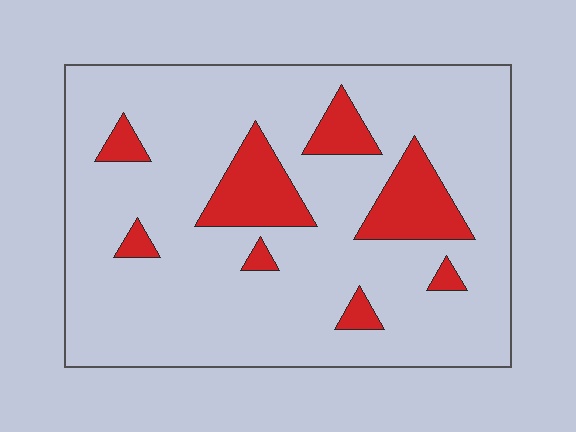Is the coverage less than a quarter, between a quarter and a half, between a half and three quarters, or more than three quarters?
Less than a quarter.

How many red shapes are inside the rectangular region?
8.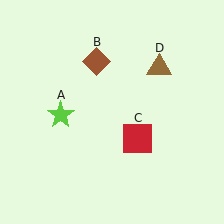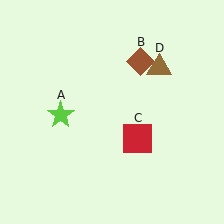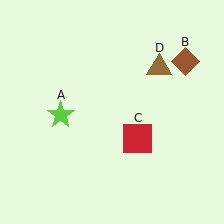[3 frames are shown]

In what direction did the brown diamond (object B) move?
The brown diamond (object B) moved right.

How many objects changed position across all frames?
1 object changed position: brown diamond (object B).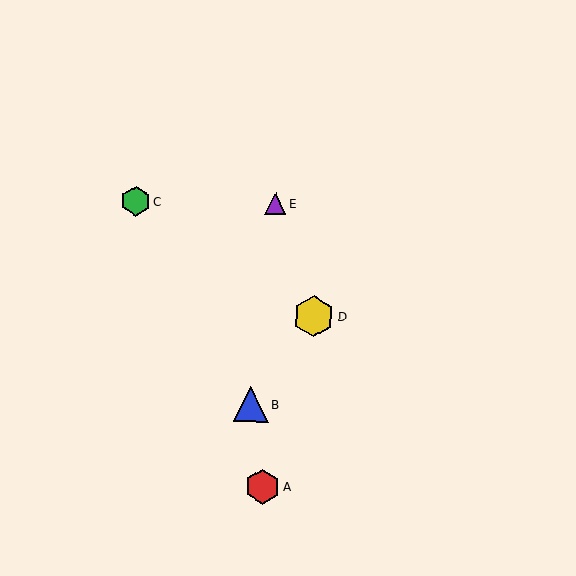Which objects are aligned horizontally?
Objects C, E are aligned horizontally.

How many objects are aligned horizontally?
2 objects (C, E) are aligned horizontally.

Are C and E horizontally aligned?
Yes, both are at y≈201.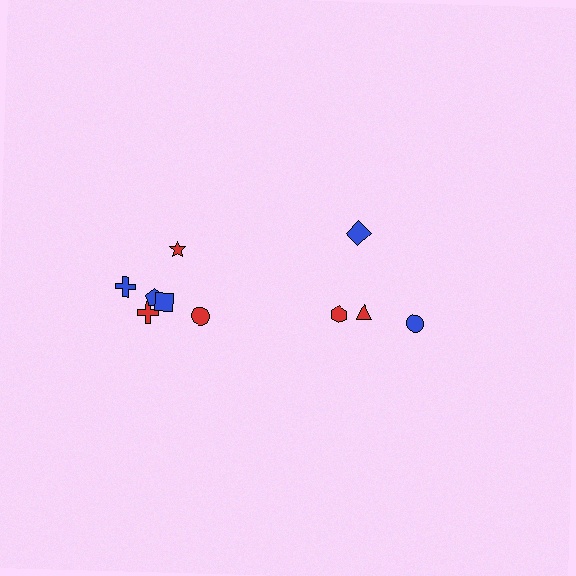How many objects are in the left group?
There are 6 objects.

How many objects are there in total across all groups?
There are 10 objects.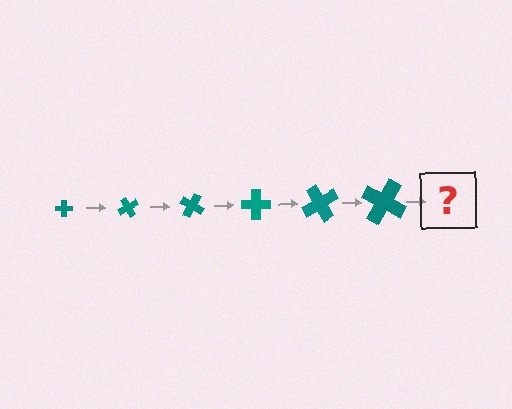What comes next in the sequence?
The next element should be a cross, larger than the previous one and rotated 360 degrees from the start.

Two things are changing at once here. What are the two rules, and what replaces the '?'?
The two rules are that the cross grows larger each step and it rotates 60 degrees each step. The '?' should be a cross, larger than the previous one and rotated 360 degrees from the start.